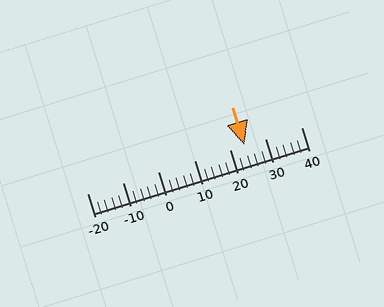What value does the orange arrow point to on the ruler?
The orange arrow points to approximately 24.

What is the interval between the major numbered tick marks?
The major tick marks are spaced 10 units apart.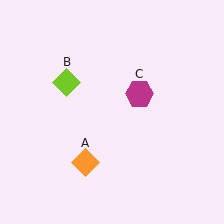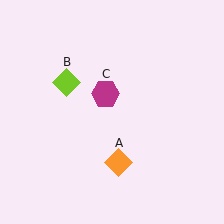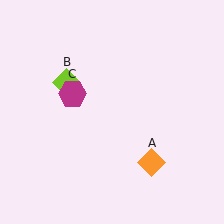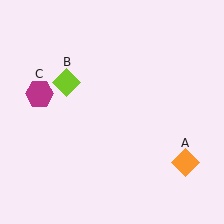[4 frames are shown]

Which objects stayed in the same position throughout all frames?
Lime diamond (object B) remained stationary.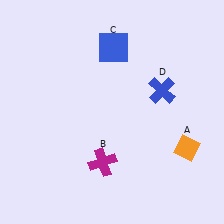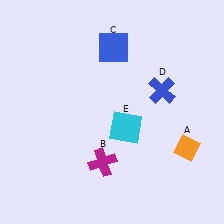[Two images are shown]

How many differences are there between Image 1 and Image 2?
There is 1 difference between the two images.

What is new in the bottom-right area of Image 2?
A cyan square (E) was added in the bottom-right area of Image 2.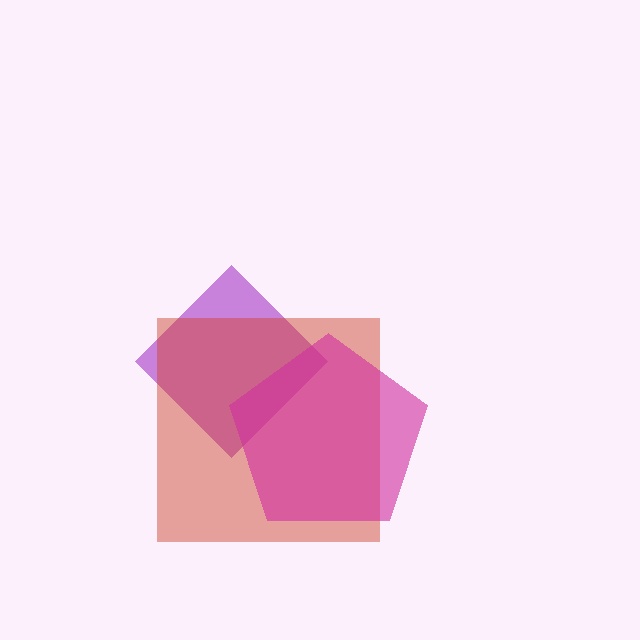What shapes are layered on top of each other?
The layered shapes are: a purple diamond, a red square, a magenta pentagon.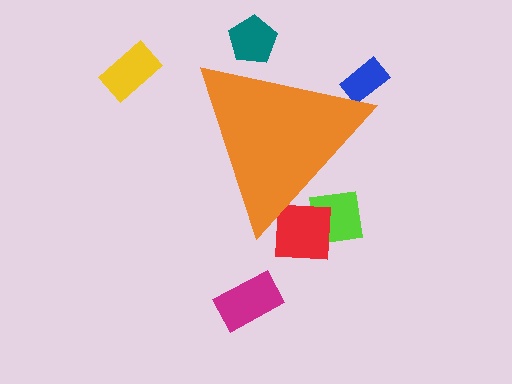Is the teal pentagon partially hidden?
Yes, the teal pentagon is partially hidden behind the orange triangle.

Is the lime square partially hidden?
Yes, the lime square is partially hidden behind the orange triangle.